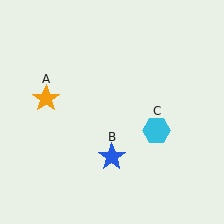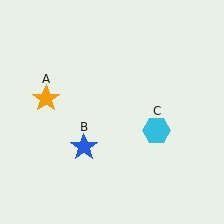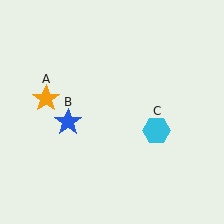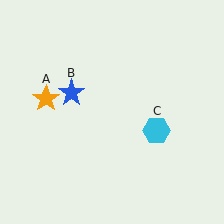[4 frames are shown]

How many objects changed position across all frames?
1 object changed position: blue star (object B).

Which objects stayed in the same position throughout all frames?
Orange star (object A) and cyan hexagon (object C) remained stationary.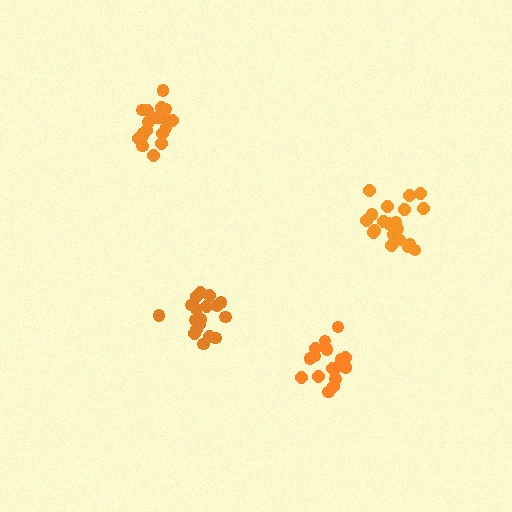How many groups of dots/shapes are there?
There are 4 groups.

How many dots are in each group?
Group 1: 18 dots, Group 2: 20 dots, Group 3: 16 dots, Group 4: 20 dots (74 total).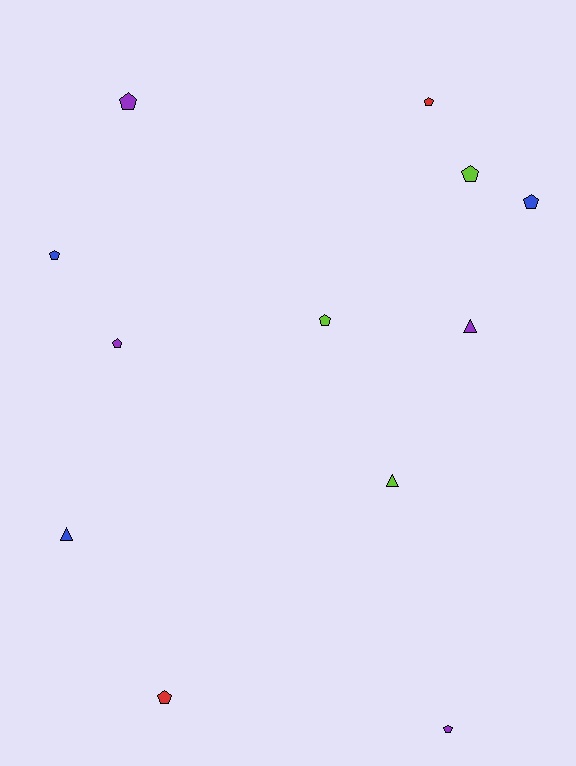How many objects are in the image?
There are 12 objects.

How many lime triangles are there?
There is 1 lime triangle.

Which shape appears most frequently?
Pentagon, with 9 objects.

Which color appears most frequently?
Purple, with 4 objects.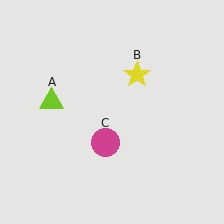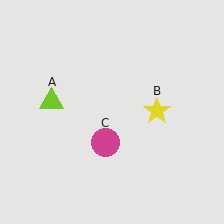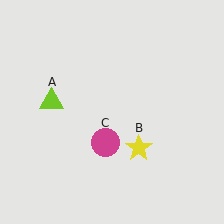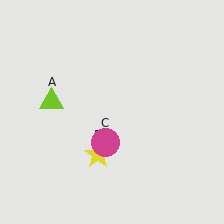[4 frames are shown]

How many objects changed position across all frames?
1 object changed position: yellow star (object B).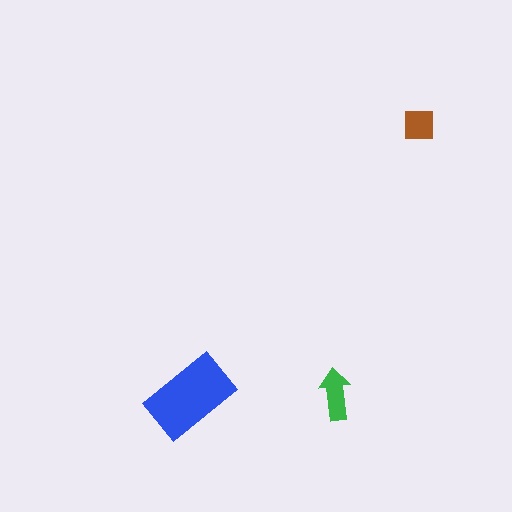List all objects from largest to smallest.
The blue rectangle, the green arrow, the brown square.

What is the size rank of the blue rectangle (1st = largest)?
1st.